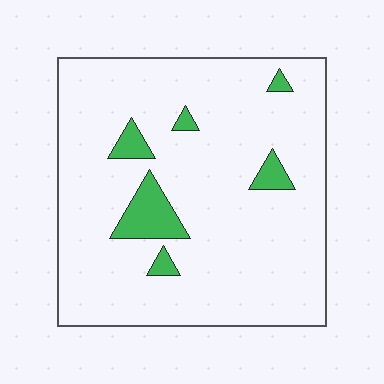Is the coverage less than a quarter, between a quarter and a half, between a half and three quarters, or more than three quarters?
Less than a quarter.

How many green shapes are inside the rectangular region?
6.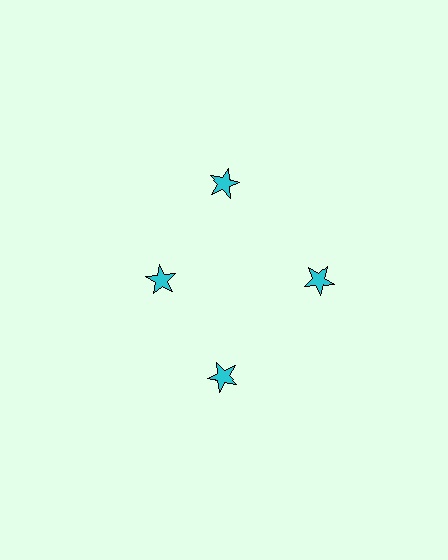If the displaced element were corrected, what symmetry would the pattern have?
It would have 4-fold rotational symmetry — the pattern would map onto itself every 90 degrees.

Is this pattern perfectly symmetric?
No. The 4 cyan stars are arranged in a ring, but one element near the 9 o'clock position is pulled inward toward the center, breaking the 4-fold rotational symmetry.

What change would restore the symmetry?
The symmetry would be restored by moving it outward, back onto the ring so that all 4 stars sit at equal angles and equal distance from the center.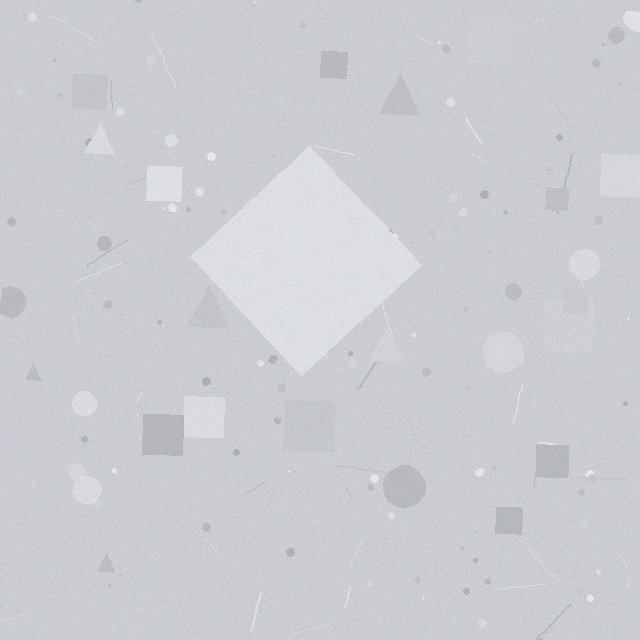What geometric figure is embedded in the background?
A diamond is embedded in the background.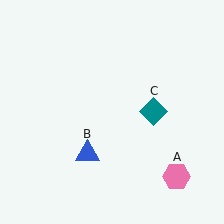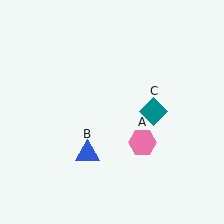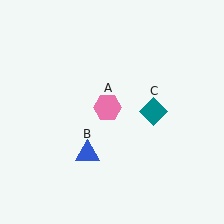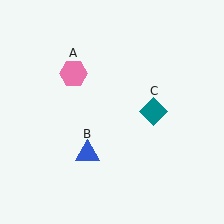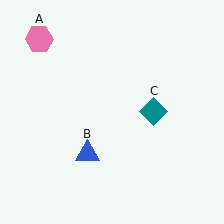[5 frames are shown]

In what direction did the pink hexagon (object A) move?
The pink hexagon (object A) moved up and to the left.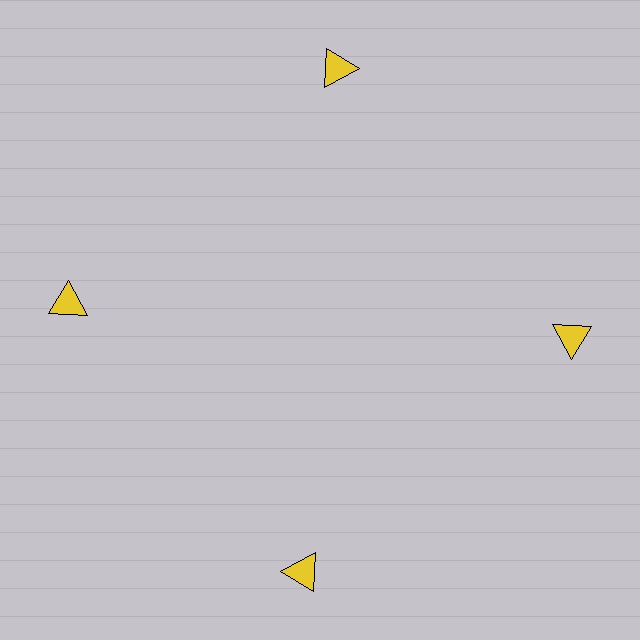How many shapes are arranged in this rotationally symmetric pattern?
There are 4 shapes, arranged in 4 groups of 1.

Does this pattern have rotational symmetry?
Yes, this pattern has 4-fold rotational symmetry. It looks the same after rotating 90 degrees around the center.